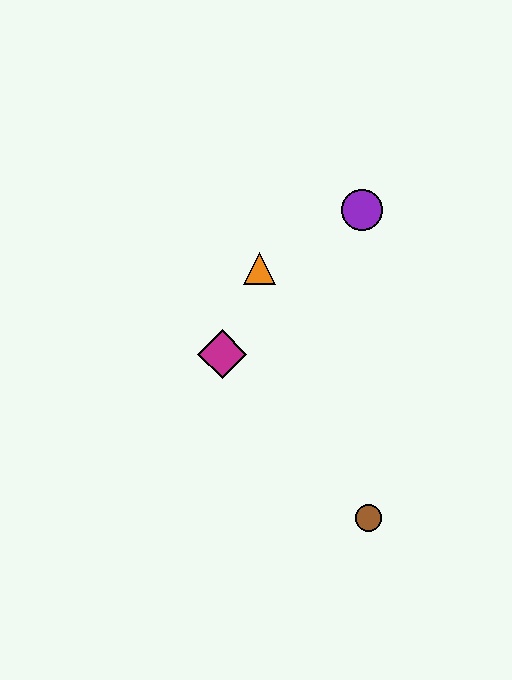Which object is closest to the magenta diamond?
The orange triangle is closest to the magenta diamond.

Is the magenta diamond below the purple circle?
Yes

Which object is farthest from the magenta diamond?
The brown circle is farthest from the magenta diamond.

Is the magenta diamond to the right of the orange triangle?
No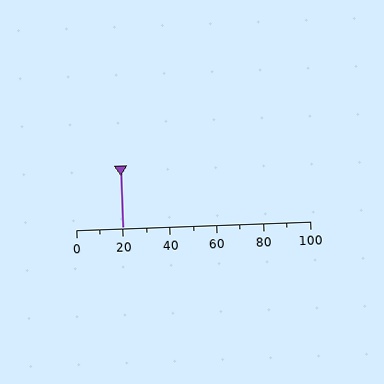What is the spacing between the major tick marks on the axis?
The major ticks are spaced 20 apart.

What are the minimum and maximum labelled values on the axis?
The axis runs from 0 to 100.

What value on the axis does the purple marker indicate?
The marker indicates approximately 20.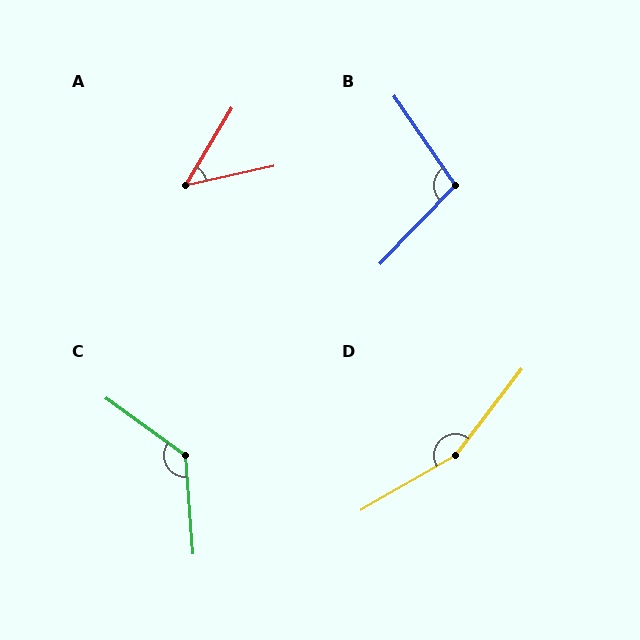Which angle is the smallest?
A, at approximately 46 degrees.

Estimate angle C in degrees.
Approximately 130 degrees.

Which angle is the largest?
D, at approximately 157 degrees.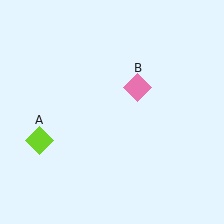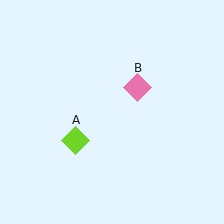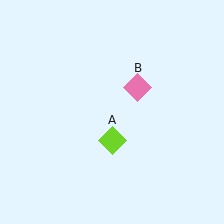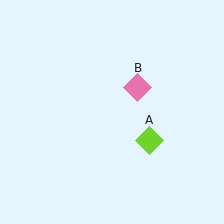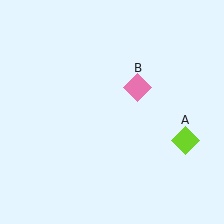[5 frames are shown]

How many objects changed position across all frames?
1 object changed position: lime diamond (object A).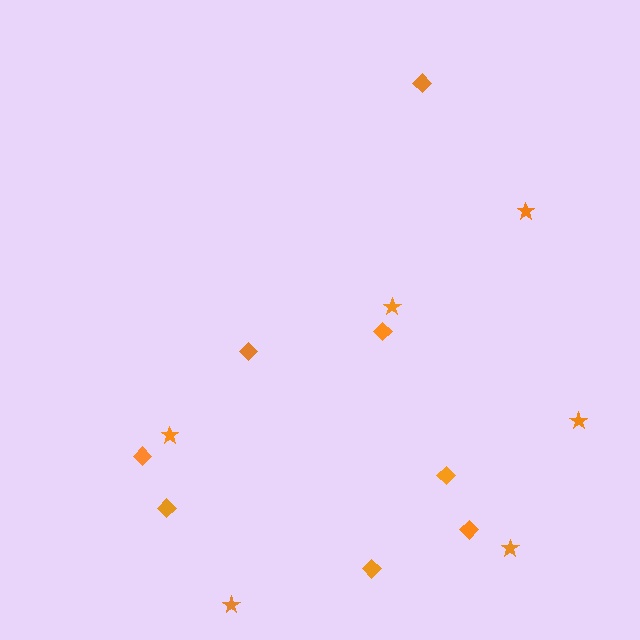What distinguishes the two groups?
There are 2 groups: one group of stars (6) and one group of diamonds (8).